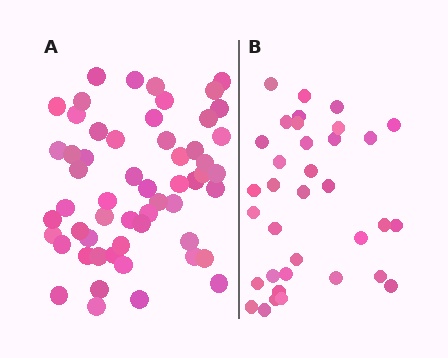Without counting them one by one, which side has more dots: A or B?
Region A (the left region) has more dots.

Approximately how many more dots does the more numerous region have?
Region A has approximately 20 more dots than region B.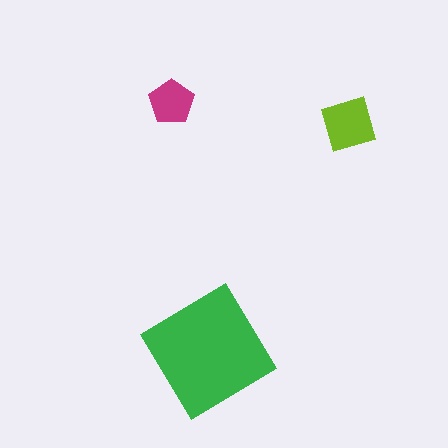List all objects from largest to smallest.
The green diamond, the lime diamond, the magenta pentagon.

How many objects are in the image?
There are 3 objects in the image.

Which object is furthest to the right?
The lime diamond is rightmost.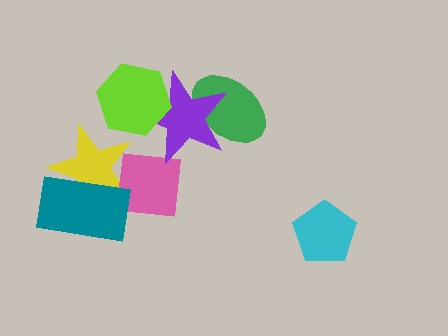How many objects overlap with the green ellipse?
1 object overlaps with the green ellipse.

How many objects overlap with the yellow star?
2 objects overlap with the yellow star.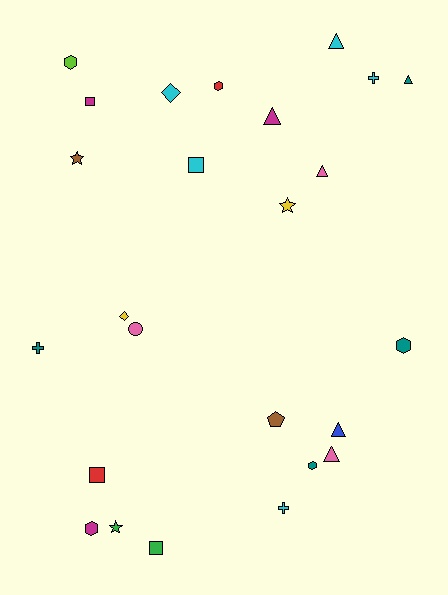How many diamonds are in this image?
There are 2 diamonds.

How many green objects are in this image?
There are 2 green objects.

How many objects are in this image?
There are 25 objects.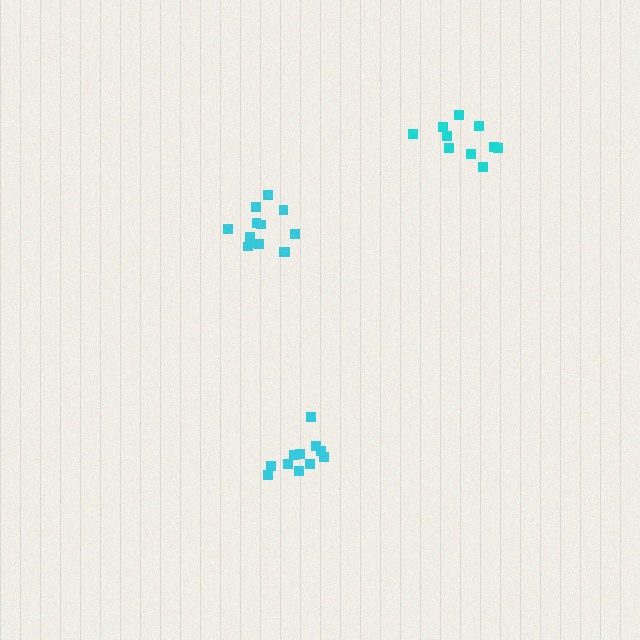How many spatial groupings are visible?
There are 3 spatial groupings.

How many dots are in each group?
Group 1: 10 dots, Group 2: 11 dots, Group 3: 13 dots (34 total).